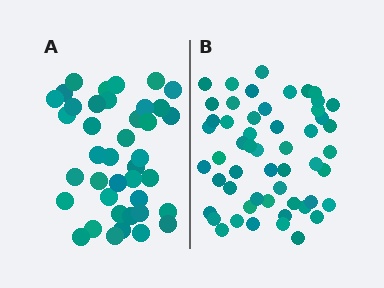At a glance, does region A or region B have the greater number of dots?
Region B (the right region) has more dots.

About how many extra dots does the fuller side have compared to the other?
Region B has approximately 15 more dots than region A.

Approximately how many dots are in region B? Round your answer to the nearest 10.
About 50 dots. (The exact count is 53, which rounds to 50.)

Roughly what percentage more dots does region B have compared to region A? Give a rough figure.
About 30% more.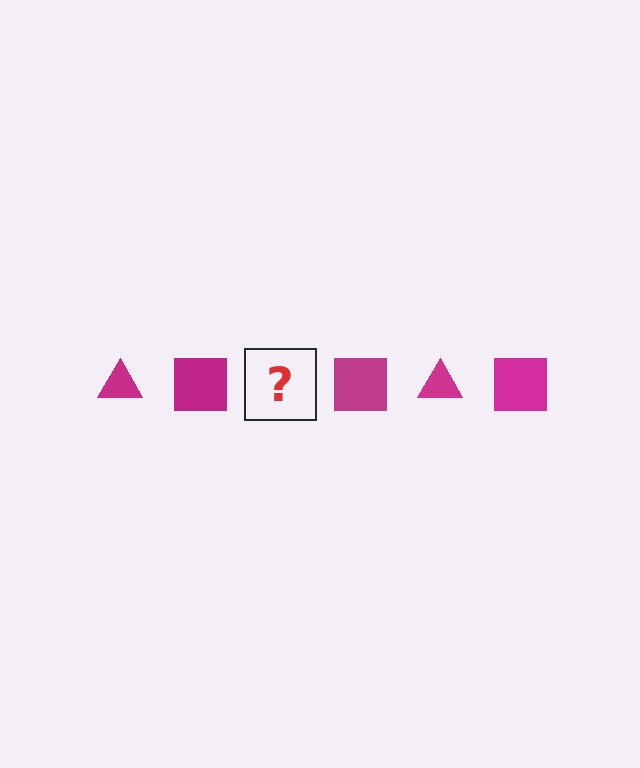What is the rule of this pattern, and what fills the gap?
The rule is that the pattern cycles through triangle, square shapes in magenta. The gap should be filled with a magenta triangle.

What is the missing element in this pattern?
The missing element is a magenta triangle.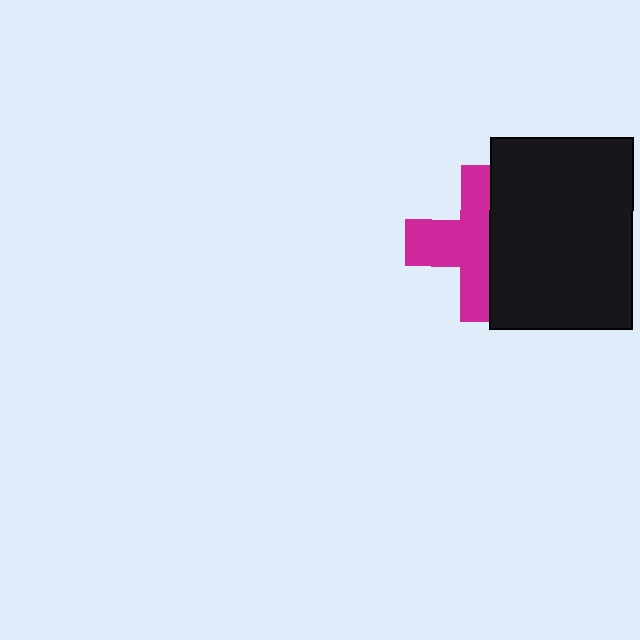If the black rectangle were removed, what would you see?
You would see the complete magenta cross.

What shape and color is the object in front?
The object in front is a black rectangle.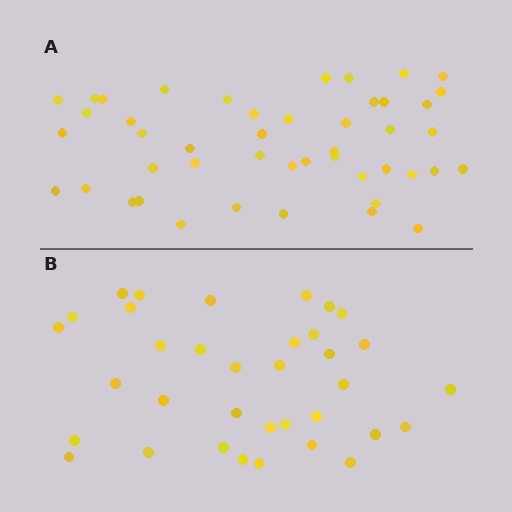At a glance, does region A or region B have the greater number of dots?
Region A (the top region) has more dots.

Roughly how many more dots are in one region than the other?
Region A has roughly 12 or so more dots than region B.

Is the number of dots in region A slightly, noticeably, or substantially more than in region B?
Region A has noticeably more, but not dramatically so. The ratio is roughly 1.3 to 1.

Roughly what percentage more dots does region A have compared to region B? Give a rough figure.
About 30% more.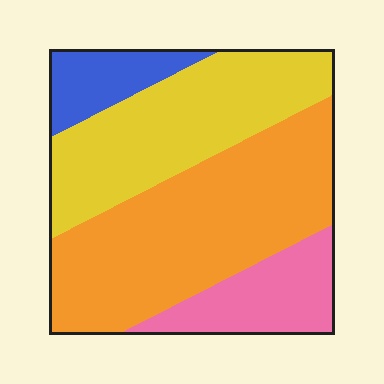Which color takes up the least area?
Blue, at roughly 10%.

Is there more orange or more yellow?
Orange.